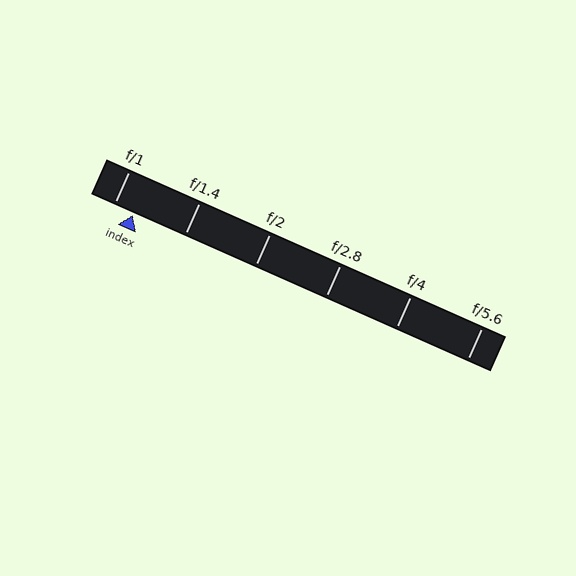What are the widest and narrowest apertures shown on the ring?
The widest aperture shown is f/1 and the narrowest is f/5.6.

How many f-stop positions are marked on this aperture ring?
There are 6 f-stop positions marked.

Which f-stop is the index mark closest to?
The index mark is closest to f/1.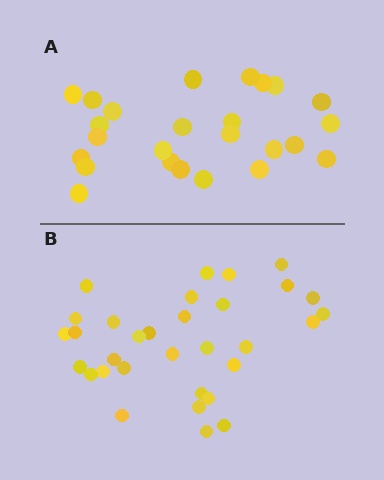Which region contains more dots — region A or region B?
Region B (the bottom region) has more dots.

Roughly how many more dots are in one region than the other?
Region B has roughly 8 or so more dots than region A.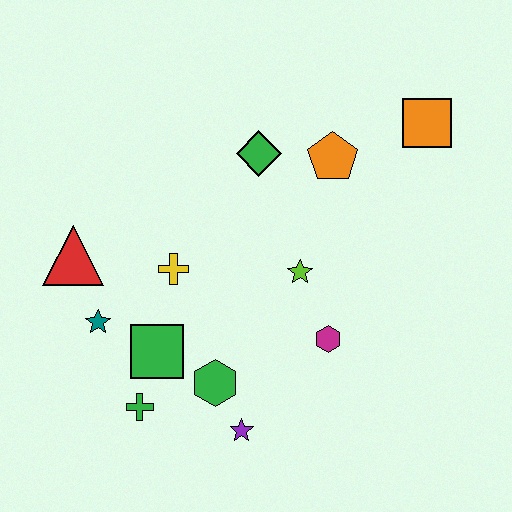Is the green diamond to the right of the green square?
Yes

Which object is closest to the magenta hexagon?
The lime star is closest to the magenta hexagon.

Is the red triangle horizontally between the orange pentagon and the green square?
No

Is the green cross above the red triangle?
No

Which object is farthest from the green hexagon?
The orange square is farthest from the green hexagon.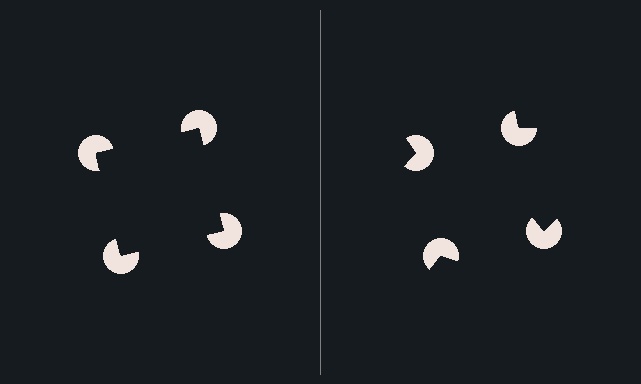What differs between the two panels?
The pac-man discs are positioned identically on both sides; only the wedge orientations differ. On the left they align to a square; on the right they are misaligned.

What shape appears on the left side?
An illusory square.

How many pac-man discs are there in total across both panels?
8 — 4 on each side.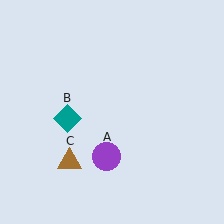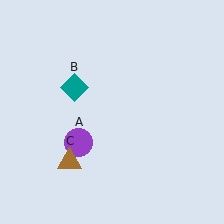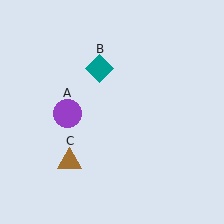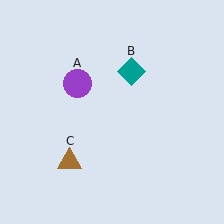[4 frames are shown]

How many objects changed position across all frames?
2 objects changed position: purple circle (object A), teal diamond (object B).